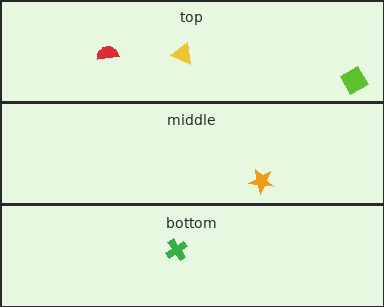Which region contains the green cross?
The bottom region.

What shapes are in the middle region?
The orange star.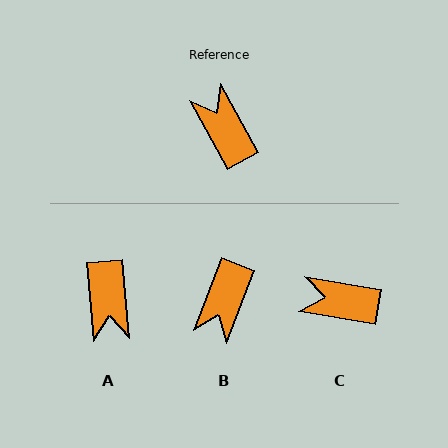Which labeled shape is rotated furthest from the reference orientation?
A, about 156 degrees away.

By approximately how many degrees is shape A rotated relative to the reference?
Approximately 156 degrees counter-clockwise.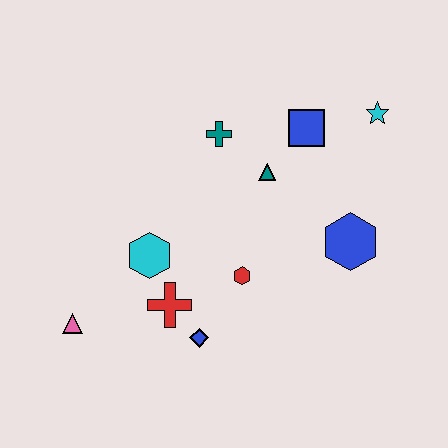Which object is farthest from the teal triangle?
The pink triangle is farthest from the teal triangle.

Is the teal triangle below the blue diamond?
No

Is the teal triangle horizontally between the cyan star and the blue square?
No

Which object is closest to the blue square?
The teal triangle is closest to the blue square.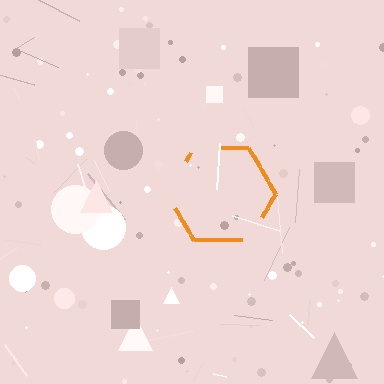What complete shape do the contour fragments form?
The contour fragments form a hexagon.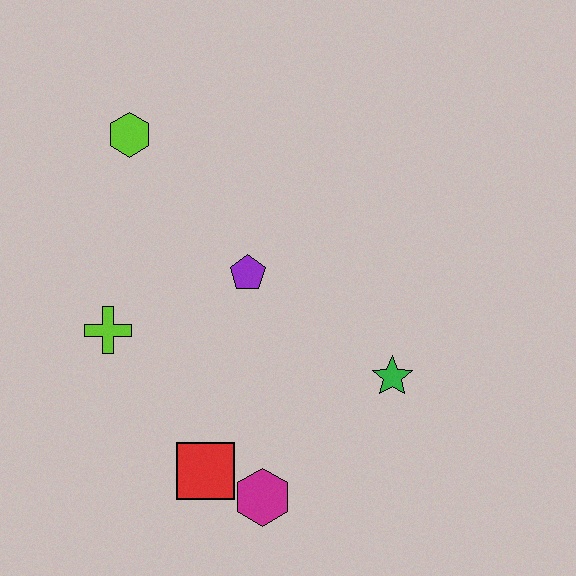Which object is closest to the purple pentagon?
The lime cross is closest to the purple pentagon.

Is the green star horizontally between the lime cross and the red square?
No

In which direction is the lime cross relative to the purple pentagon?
The lime cross is to the left of the purple pentagon.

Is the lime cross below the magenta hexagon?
No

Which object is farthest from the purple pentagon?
The magenta hexagon is farthest from the purple pentagon.